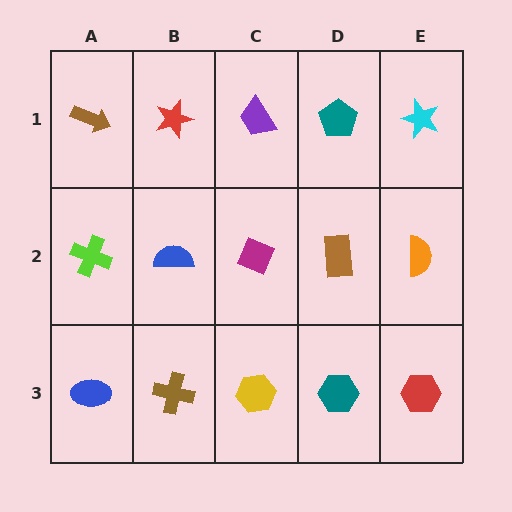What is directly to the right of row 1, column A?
A red star.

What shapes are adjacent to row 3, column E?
An orange semicircle (row 2, column E), a teal hexagon (row 3, column D).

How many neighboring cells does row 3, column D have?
3.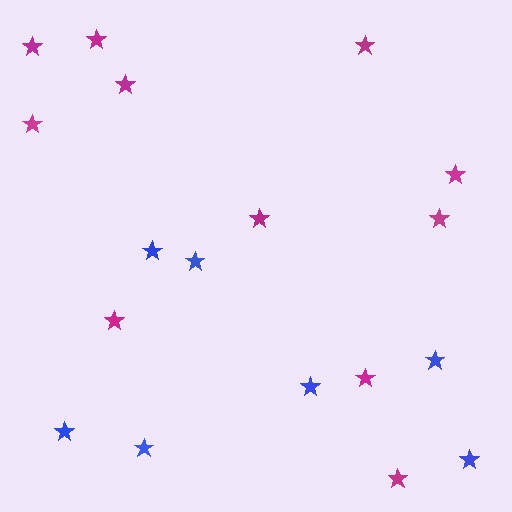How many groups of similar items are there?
There are 2 groups: one group of blue stars (7) and one group of magenta stars (11).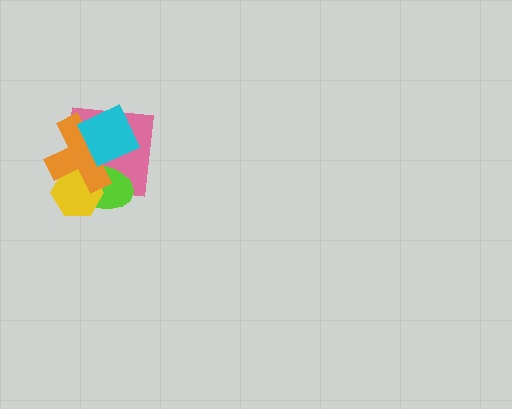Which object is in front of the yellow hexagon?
The orange cross is in front of the yellow hexagon.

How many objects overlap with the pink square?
4 objects overlap with the pink square.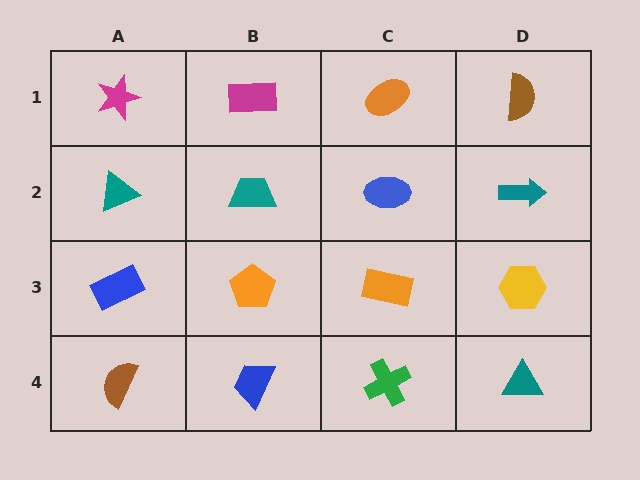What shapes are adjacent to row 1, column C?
A blue ellipse (row 2, column C), a magenta rectangle (row 1, column B), a brown semicircle (row 1, column D).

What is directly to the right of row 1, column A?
A magenta rectangle.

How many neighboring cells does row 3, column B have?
4.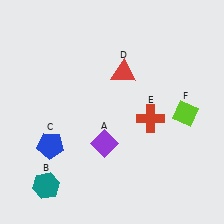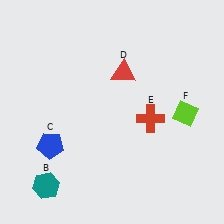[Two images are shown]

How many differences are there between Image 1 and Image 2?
There is 1 difference between the two images.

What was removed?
The purple diamond (A) was removed in Image 2.